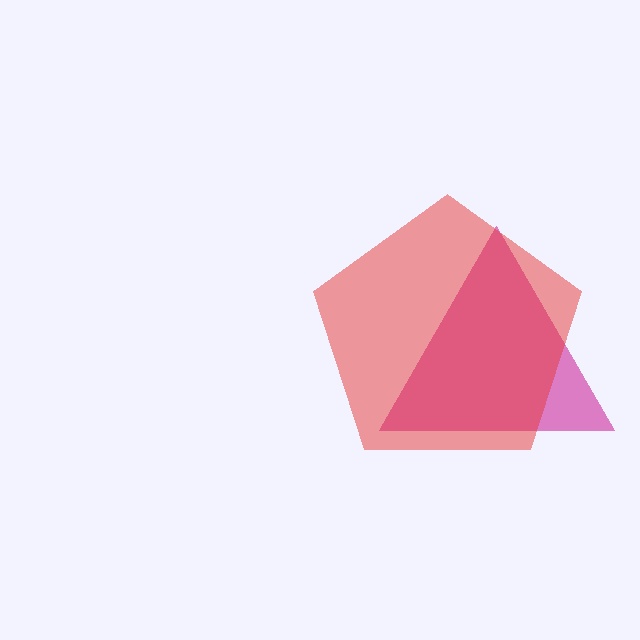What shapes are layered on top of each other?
The layered shapes are: a magenta triangle, a red pentagon.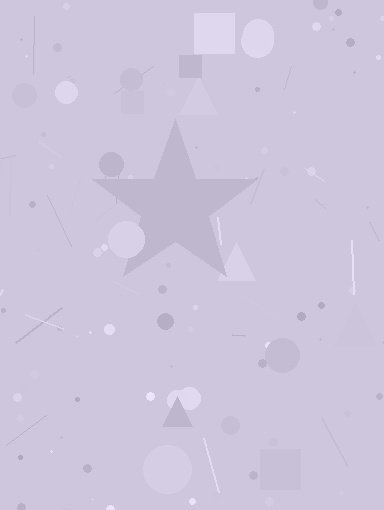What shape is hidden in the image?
A star is hidden in the image.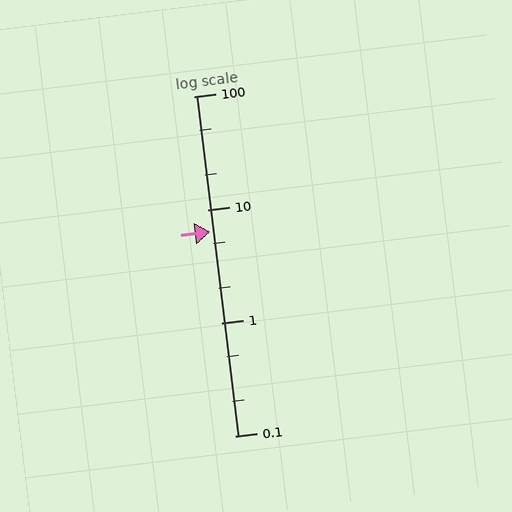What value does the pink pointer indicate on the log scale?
The pointer indicates approximately 6.4.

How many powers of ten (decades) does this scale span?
The scale spans 3 decades, from 0.1 to 100.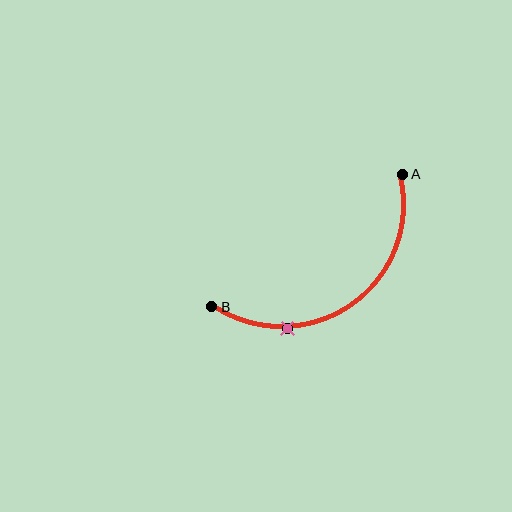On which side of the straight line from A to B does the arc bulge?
The arc bulges below and to the right of the straight line connecting A and B.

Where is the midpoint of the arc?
The arc midpoint is the point on the curve farthest from the straight line joining A and B. It sits below and to the right of that line.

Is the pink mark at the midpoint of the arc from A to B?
No. The pink mark lies on the arc but is closer to endpoint B. The arc midpoint would be at the point on the curve equidistant along the arc from both A and B.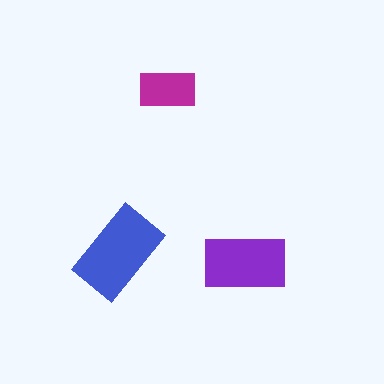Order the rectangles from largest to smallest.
the blue one, the purple one, the magenta one.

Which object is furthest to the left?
The blue rectangle is leftmost.